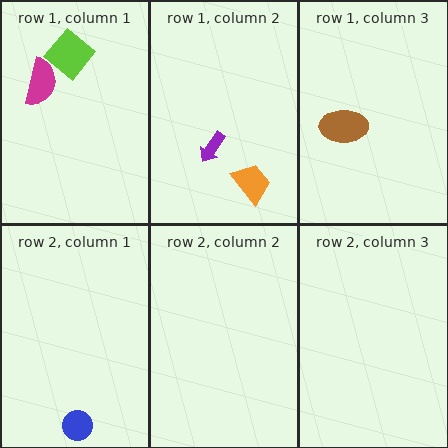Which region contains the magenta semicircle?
The row 1, column 1 region.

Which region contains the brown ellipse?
The row 1, column 3 region.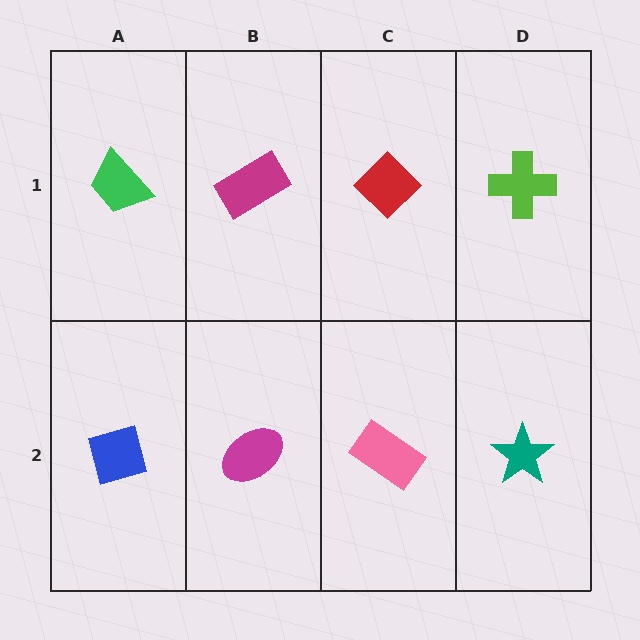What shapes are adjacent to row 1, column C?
A pink rectangle (row 2, column C), a magenta rectangle (row 1, column B), a lime cross (row 1, column D).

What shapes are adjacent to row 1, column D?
A teal star (row 2, column D), a red diamond (row 1, column C).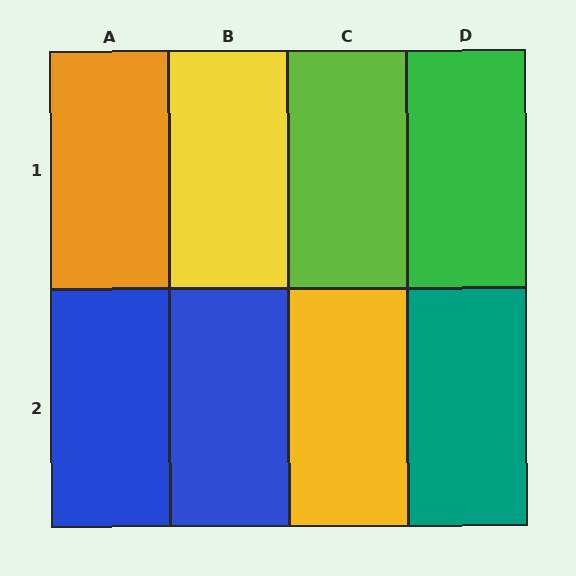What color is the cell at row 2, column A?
Blue.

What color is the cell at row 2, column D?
Teal.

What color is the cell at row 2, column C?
Yellow.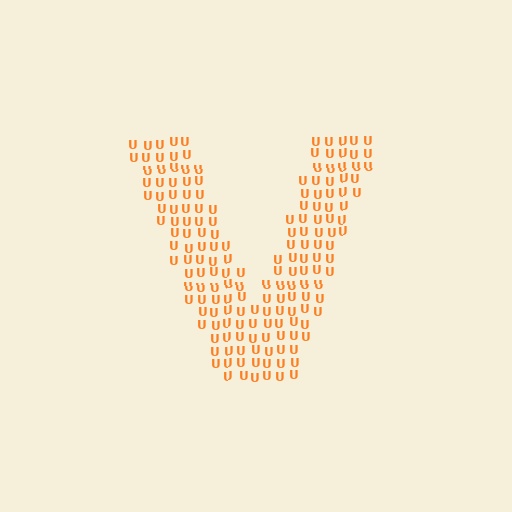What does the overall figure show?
The overall figure shows the letter V.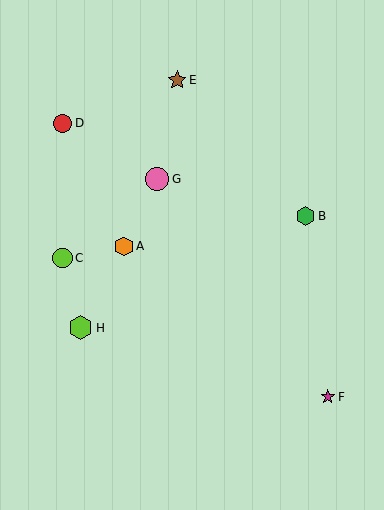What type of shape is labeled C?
Shape C is a lime circle.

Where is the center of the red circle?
The center of the red circle is at (62, 124).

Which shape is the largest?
The lime hexagon (labeled H) is the largest.